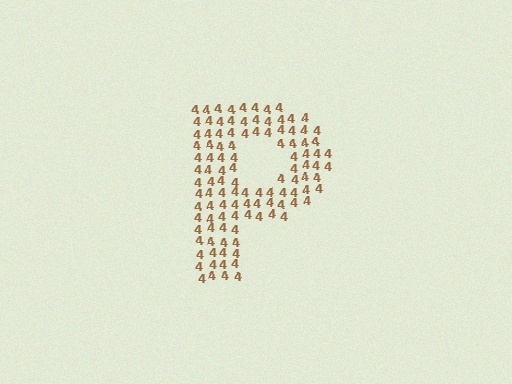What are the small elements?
The small elements are digit 4's.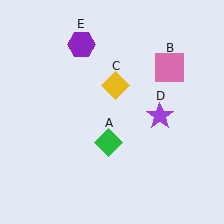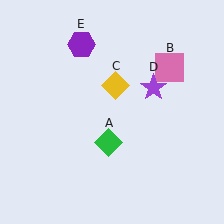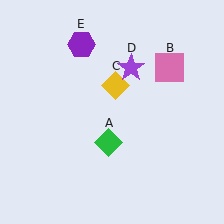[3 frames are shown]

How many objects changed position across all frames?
1 object changed position: purple star (object D).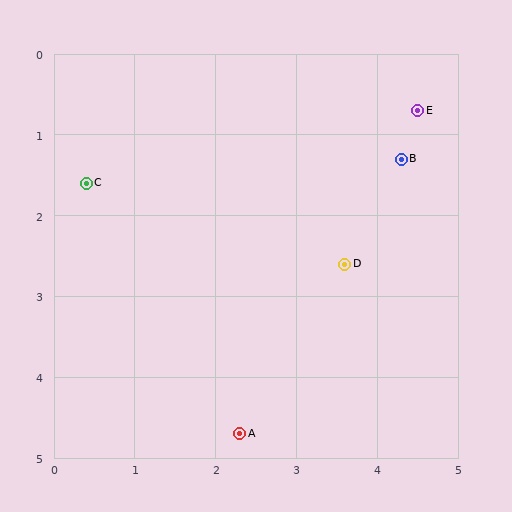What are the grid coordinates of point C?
Point C is at approximately (0.4, 1.6).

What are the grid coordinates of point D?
Point D is at approximately (3.6, 2.6).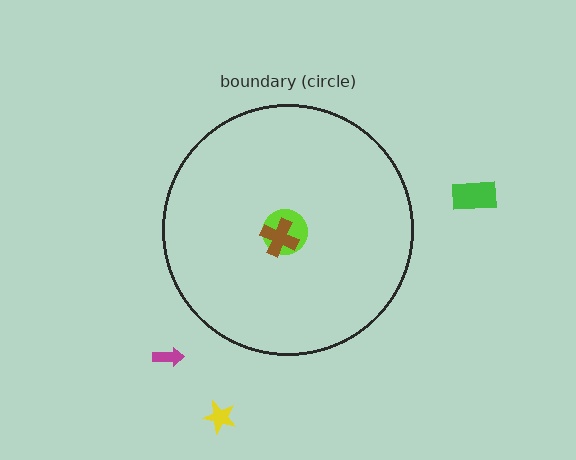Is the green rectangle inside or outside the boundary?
Outside.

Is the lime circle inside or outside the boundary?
Inside.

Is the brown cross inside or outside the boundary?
Inside.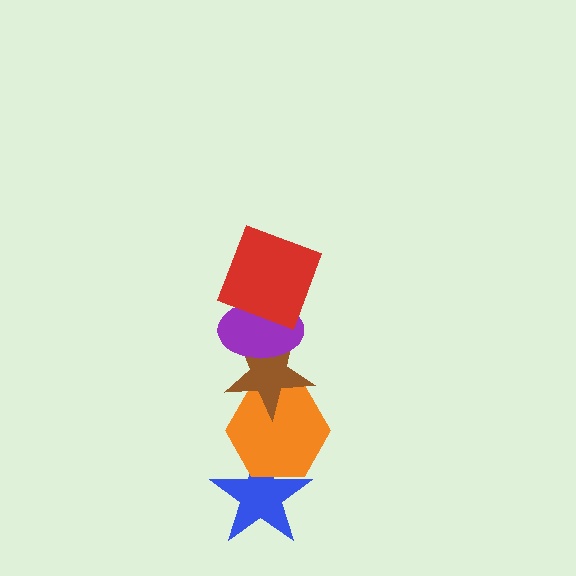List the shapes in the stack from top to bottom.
From top to bottom: the red square, the purple ellipse, the brown star, the orange hexagon, the blue star.